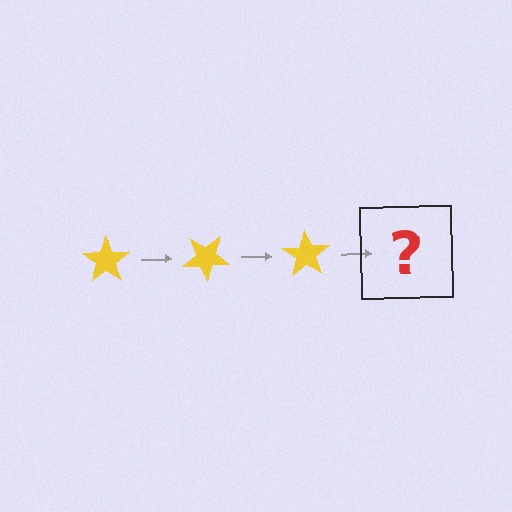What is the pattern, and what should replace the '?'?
The pattern is that the star rotates 35 degrees each step. The '?' should be a yellow star rotated 105 degrees.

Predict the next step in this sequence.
The next step is a yellow star rotated 105 degrees.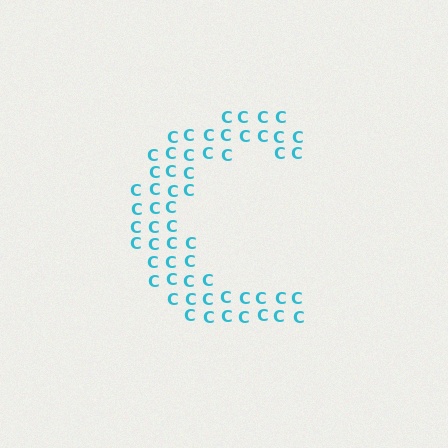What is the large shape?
The large shape is the letter C.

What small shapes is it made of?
It is made of small letter C's.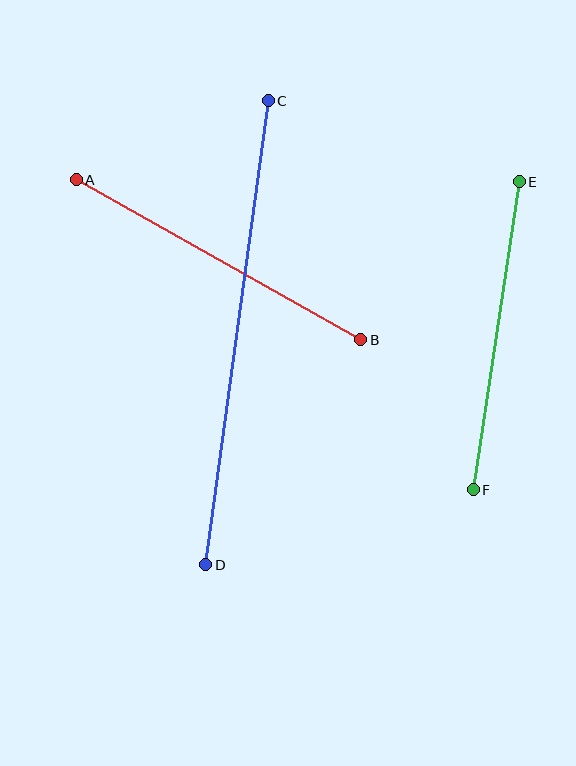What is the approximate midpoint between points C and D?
The midpoint is at approximately (237, 333) pixels.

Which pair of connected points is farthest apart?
Points C and D are farthest apart.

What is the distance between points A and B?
The distance is approximately 326 pixels.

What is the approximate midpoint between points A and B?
The midpoint is at approximately (218, 260) pixels.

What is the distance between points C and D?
The distance is approximately 468 pixels.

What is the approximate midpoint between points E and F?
The midpoint is at approximately (496, 336) pixels.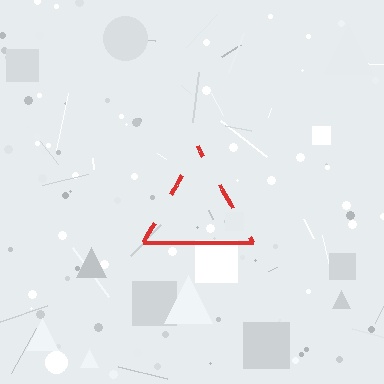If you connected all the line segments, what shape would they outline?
They would outline a triangle.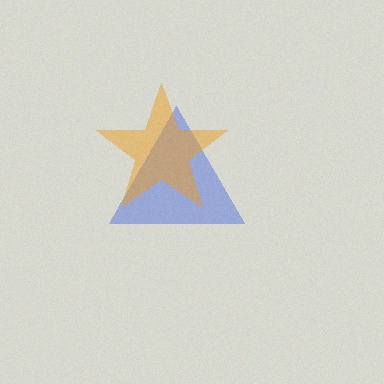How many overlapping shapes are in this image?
There are 2 overlapping shapes in the image.